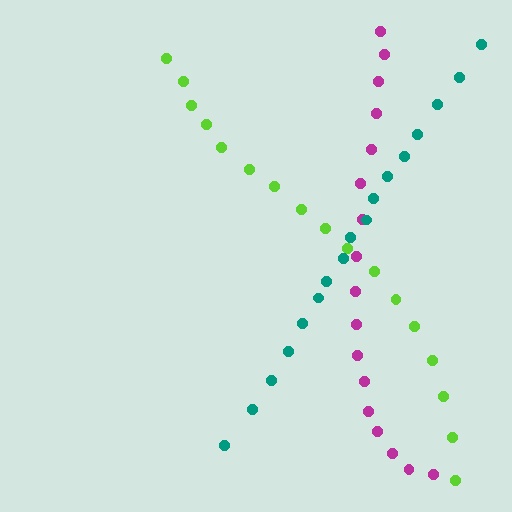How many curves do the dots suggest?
There are 3 distinct paths.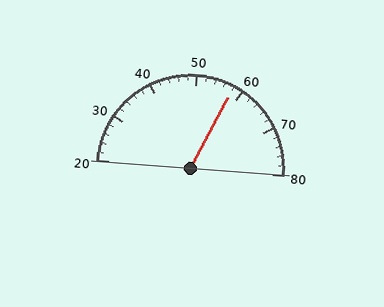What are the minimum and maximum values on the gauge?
The gauge ranges from 20 to 80.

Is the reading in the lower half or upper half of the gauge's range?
The reading is in the upper half of the range (20 to 80).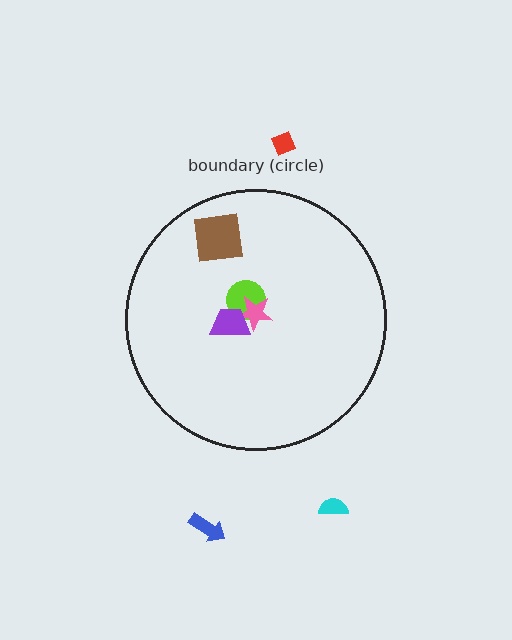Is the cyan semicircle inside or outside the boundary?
Outside.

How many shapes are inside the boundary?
4 inside, 3 outside.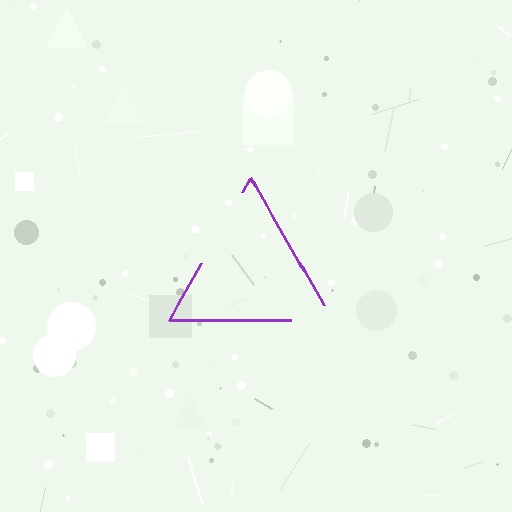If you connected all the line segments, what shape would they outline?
They would outline a triangle.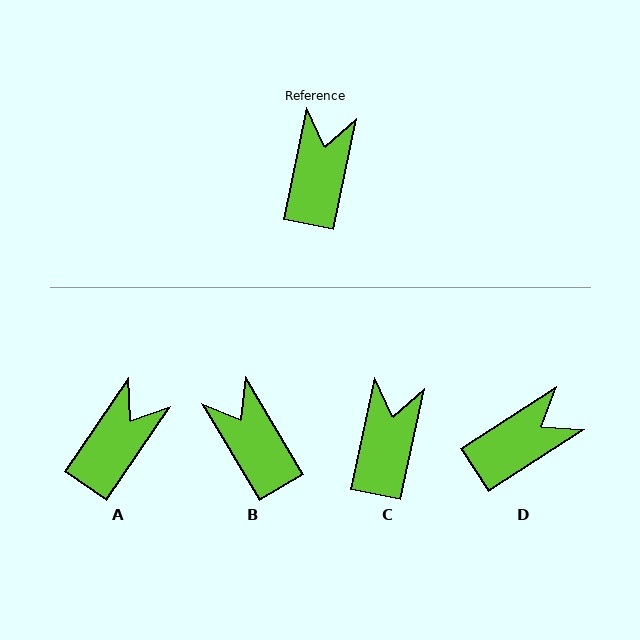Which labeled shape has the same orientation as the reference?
C.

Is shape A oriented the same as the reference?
No, it is off by about 23 degrees.